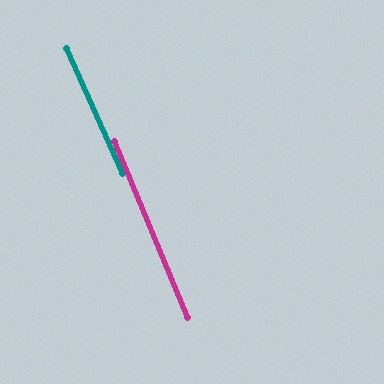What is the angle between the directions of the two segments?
Approximately 1 degree.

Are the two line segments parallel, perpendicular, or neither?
Parallel — their directions differ by only 1.4°.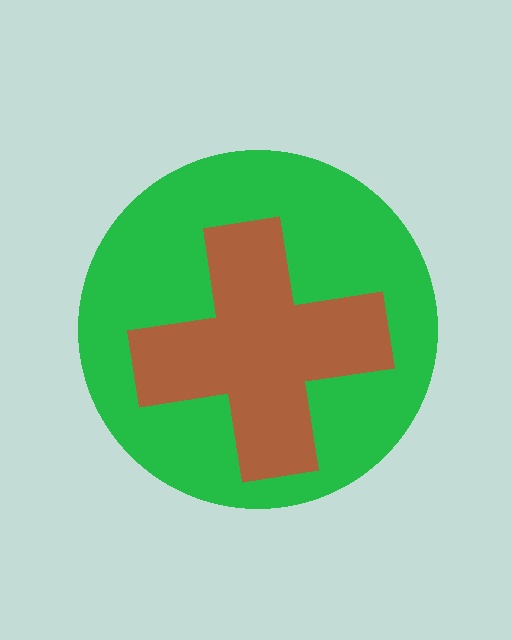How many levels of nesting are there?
2.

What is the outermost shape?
The green circle.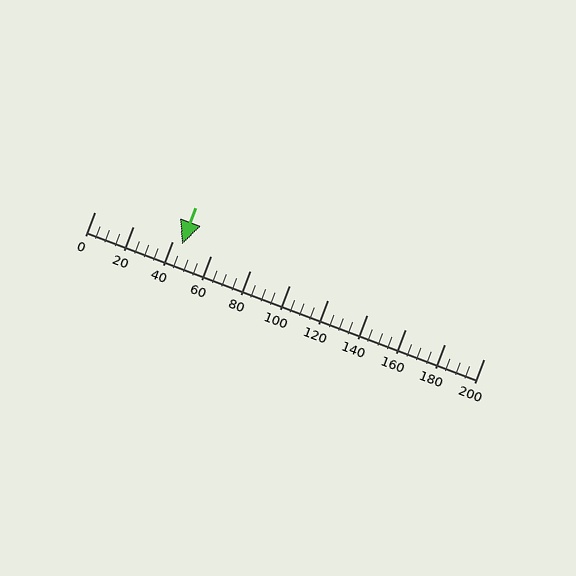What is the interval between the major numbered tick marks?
The major tick marks are spaced 20 units apart.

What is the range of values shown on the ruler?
The ruler shows values from 0 to 200.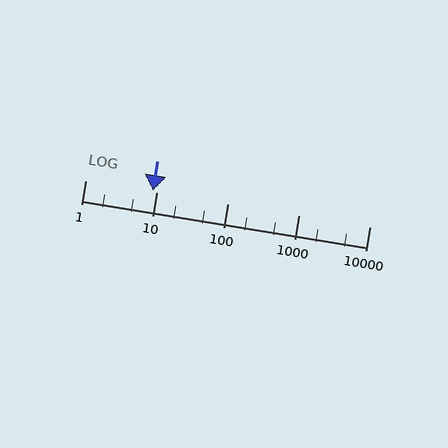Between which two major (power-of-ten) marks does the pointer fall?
The pointer is between 1 and 10.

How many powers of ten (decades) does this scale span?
The scale spans 4 decades, from 1 to 10000.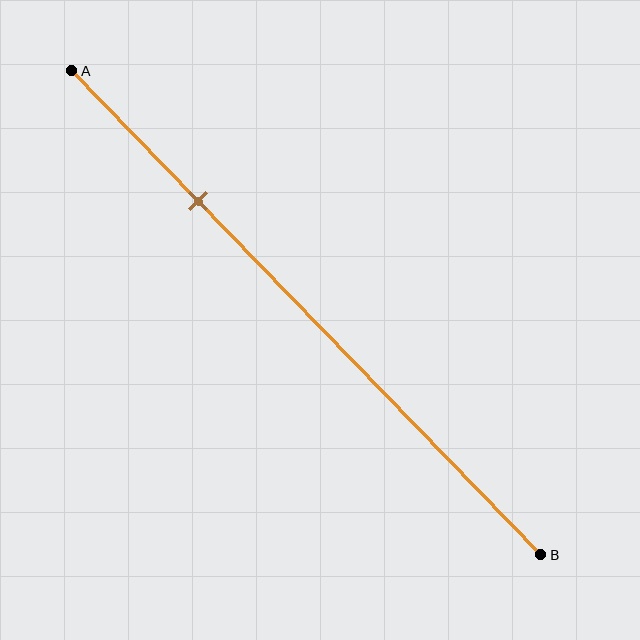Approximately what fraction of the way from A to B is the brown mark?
The brown mark is approximately 25% of the way from A to B.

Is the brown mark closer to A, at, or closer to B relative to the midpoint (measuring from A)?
The brown mark is closer to point A than the midpoint of segment AB.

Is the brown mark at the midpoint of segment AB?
No, the mark is at about 25% from A, not at the 50% midpoint.